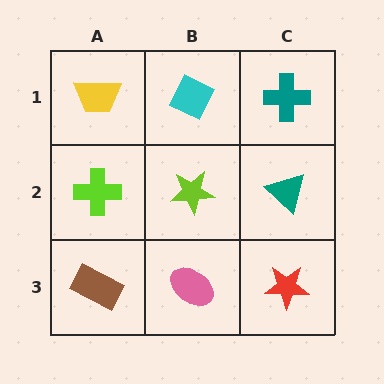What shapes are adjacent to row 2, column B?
A cyan diamond (row 1, column B), a pink ellipse (row 3, column B), a lime cross (row 2, column A), a teal triangle (row 2, column C).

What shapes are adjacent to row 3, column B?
A lime star (row 2, column B), a brown rectangle (row 3, column A), a red star (row 3, column C).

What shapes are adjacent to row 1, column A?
A lime cross (row 2, column A), a cyan diamond (row 1, column B).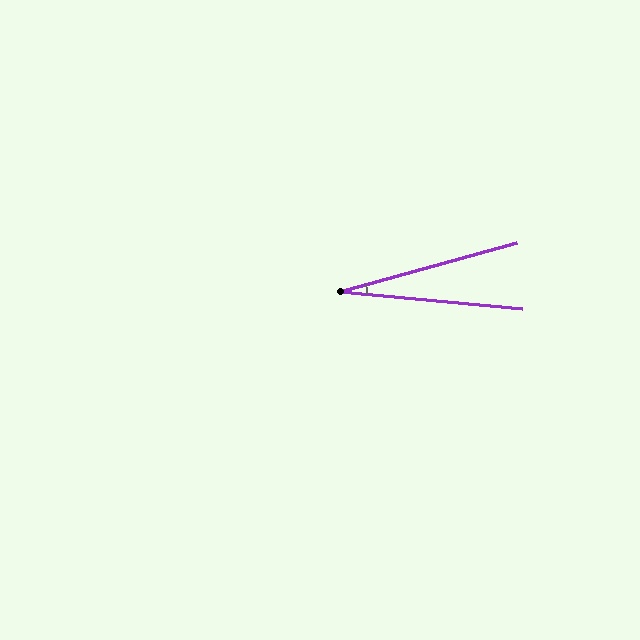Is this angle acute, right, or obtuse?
It is acute.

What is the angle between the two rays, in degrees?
Approximately 21 degrees.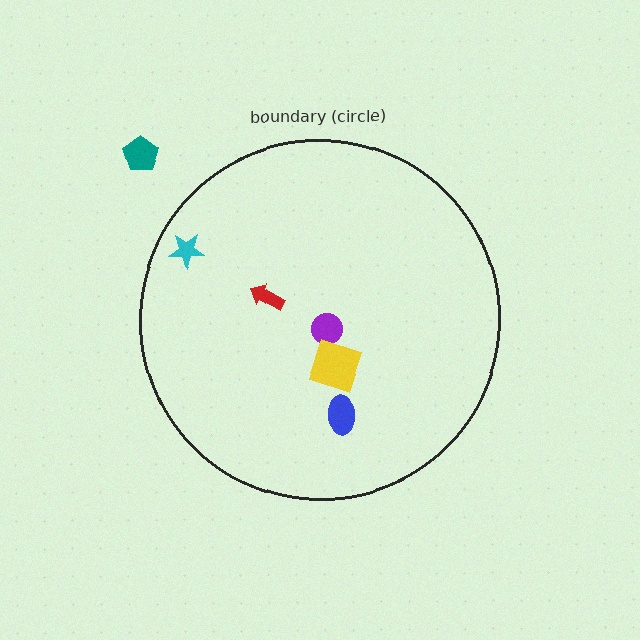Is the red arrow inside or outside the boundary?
Inside.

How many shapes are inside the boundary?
5 inside, 1 outside.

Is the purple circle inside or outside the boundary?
Inside.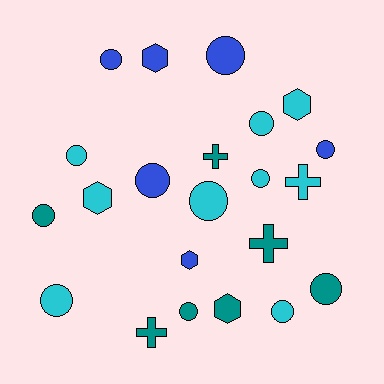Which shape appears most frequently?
Circle, with 13 objects.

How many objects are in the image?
There are 22 objects.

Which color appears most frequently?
Cyan, with 9 objects.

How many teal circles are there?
There are 3 teal circles.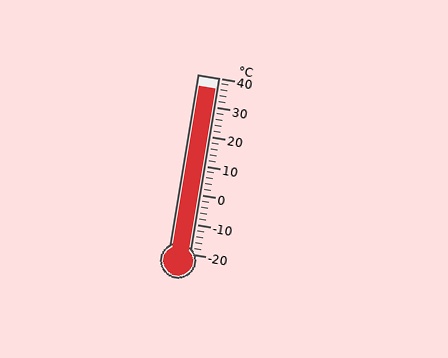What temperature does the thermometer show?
The thermometer shows approximately 36°C.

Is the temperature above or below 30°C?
The temperature is above 30°C.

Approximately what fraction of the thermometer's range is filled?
The thermometer is filled to approximately 95% of its range.